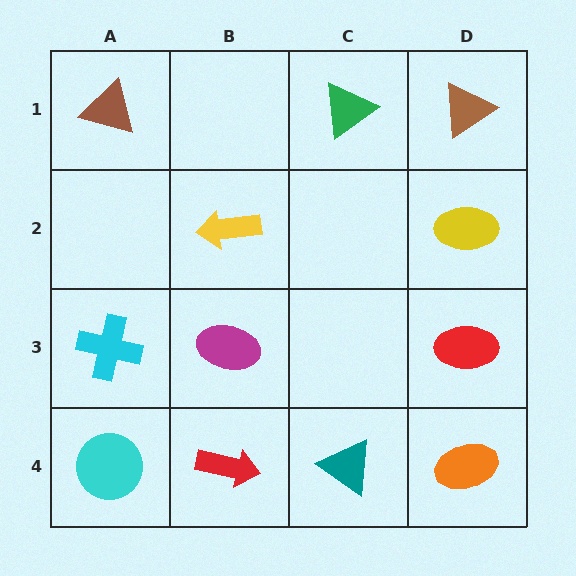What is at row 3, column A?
A cyan cross.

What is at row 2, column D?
A yellow ellipse.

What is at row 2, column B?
A yellow arrow.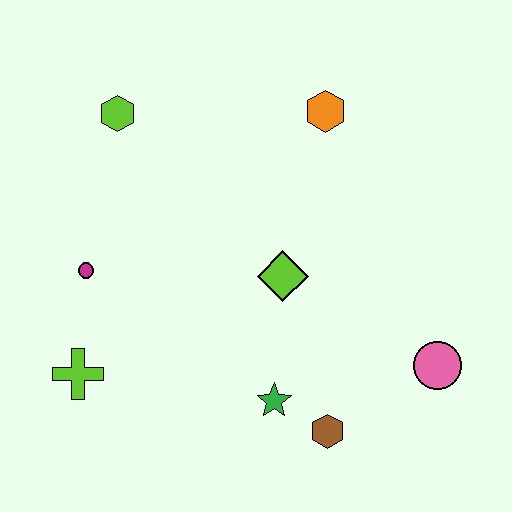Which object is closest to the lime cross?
The magenta circle is closest to the lime cross.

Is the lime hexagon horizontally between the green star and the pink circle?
No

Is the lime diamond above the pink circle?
Yes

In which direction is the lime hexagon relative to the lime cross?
The lime hexagon is above the lime cross.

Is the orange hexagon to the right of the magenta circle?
Yes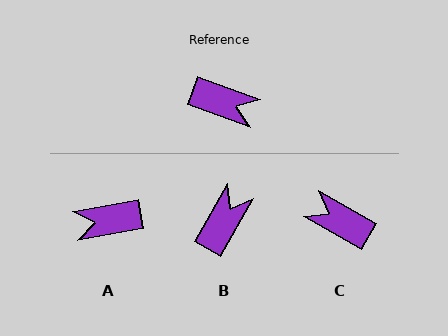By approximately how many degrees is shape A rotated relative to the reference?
Approximately 149 degrees clockwise.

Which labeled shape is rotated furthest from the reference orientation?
C, about 170 degrees away.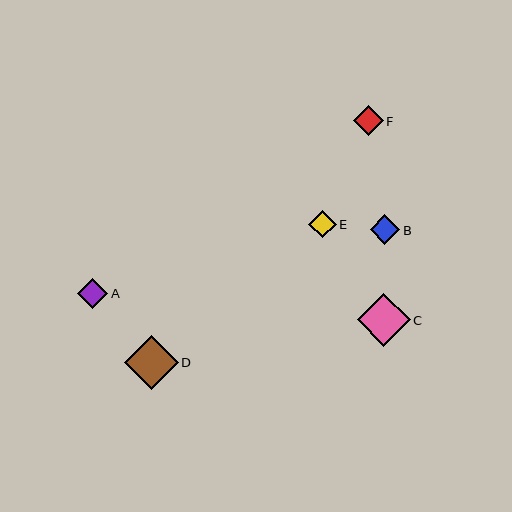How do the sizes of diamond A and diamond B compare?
Diamond A and diamond B are approximately the same size.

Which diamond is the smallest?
Diamond E is the smallest with a size of approximately 28 pixels.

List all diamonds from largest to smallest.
From largest to smallest: D, C, A, F, B, E.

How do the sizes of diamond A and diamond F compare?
Diamond A and diamond F are approximately the same size.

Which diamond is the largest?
Diamond D is the largest with a size of approximately 54 pixels.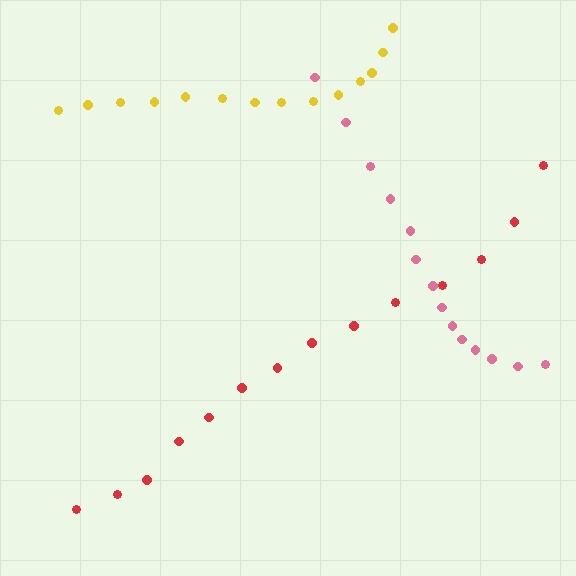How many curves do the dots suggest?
There are 3 distinct paths.